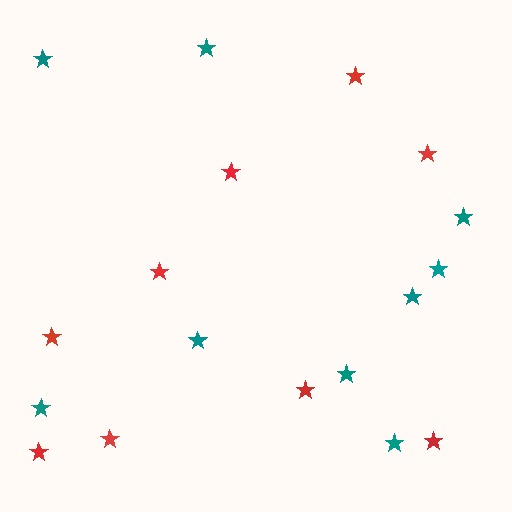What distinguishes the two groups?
There are 2 groups: one group of teal stars (9) and one group of red stars (9).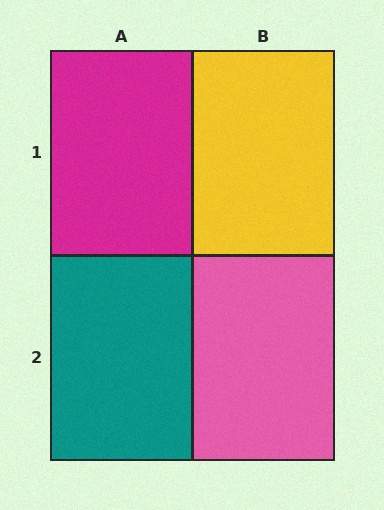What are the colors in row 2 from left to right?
Teal, pink.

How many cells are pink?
1 cell is pink.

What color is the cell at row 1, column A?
Magenta.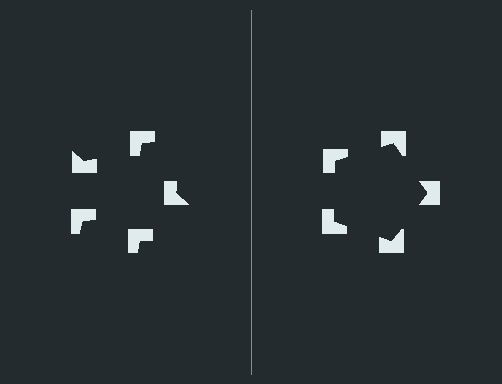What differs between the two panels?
The notched squares are positioned identically on both sides; only the wedge orientations differ. On the right they align to a pentagon; on the left they are misaligned.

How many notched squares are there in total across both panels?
10 — 5 on each side.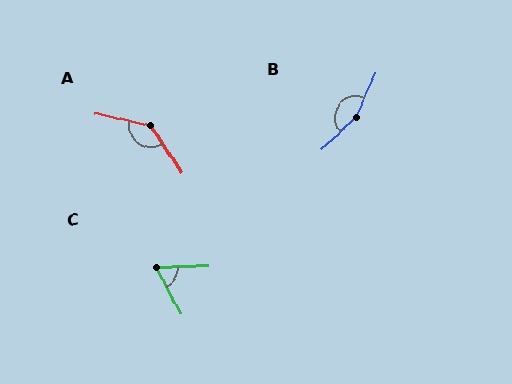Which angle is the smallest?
C, at approximately 64 degrees.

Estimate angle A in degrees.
Approximately 135 degrees.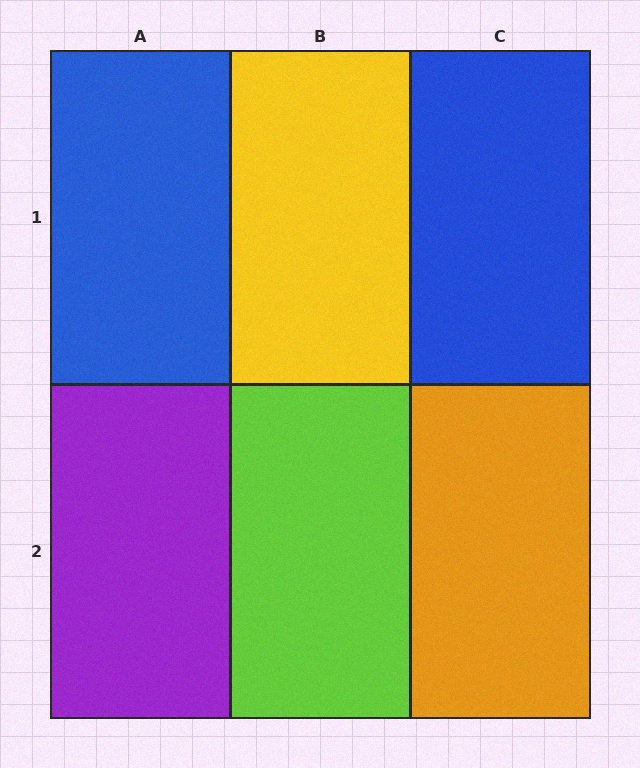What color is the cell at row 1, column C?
Blue.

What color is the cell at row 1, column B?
Yellow.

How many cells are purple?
1 cell is purple.